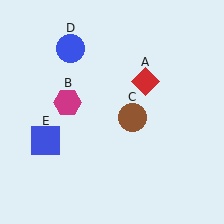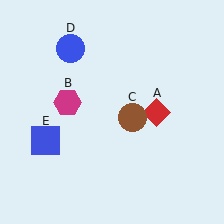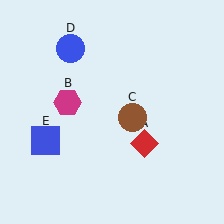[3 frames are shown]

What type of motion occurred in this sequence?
The red diamond (object A) rotated clockwise around the center of the scene.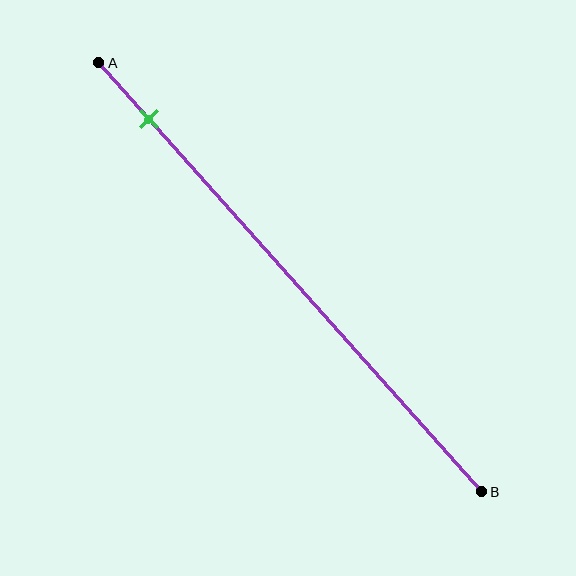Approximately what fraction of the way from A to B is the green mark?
The green mark is approximately 15% of the way from A to B.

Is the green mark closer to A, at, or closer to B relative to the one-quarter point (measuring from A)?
The green mark is closer to point A than the one-quarter point of segment AB.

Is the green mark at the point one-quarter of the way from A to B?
No, the mark is at about 15% from A, not at the 25% one-quarter point.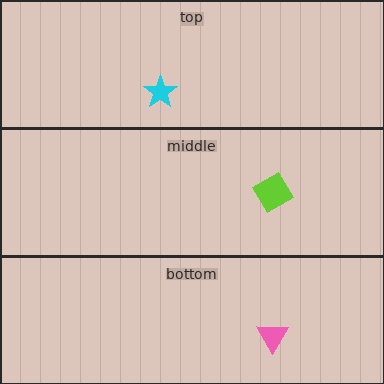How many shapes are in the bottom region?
1.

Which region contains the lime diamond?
The middle region.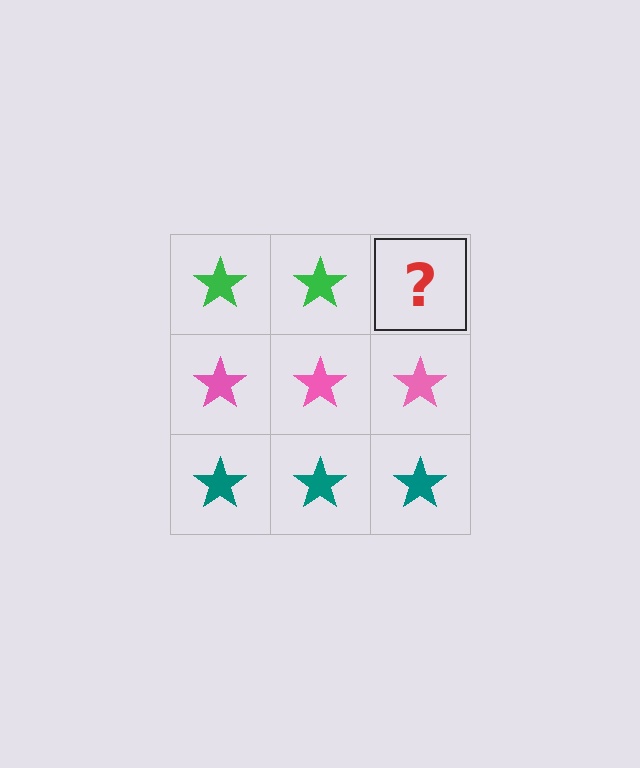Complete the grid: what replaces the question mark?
The question mark should be replaced with a green star.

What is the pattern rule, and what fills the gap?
The rule is that each row has a consistent color. The gap should be filled with a green star.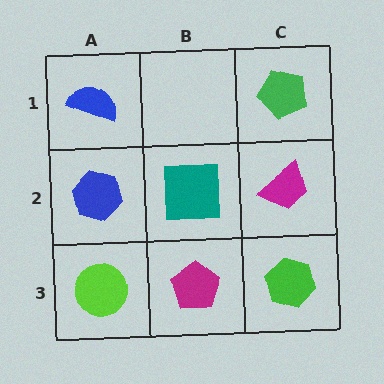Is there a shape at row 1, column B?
No, that cell is empty.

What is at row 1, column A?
A blue semicircle.